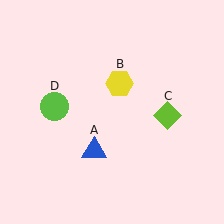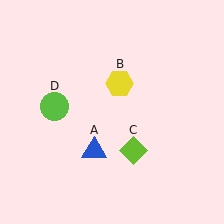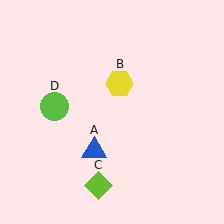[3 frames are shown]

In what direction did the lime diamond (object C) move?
The lime diamond (object C) moved down and to the left.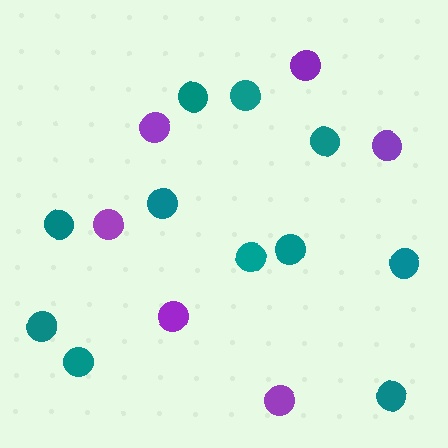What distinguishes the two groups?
There are 2 groups: one group of teal circles (11) and one group of purple circles (6).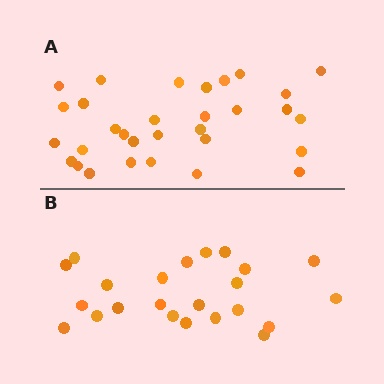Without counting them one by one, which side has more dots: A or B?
Region A (the top region) has more dots.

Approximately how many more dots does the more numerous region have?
Region A has roughly 8 or so more dots than region B.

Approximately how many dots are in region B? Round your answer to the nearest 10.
About 20 dots. (The exact count is 23, which rounds to 20.)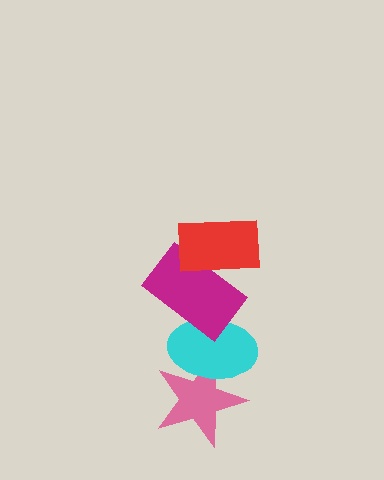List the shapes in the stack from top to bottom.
From top to bottom: the red rectangle, the magenta rectangle, the cyan ellipse, the pink star.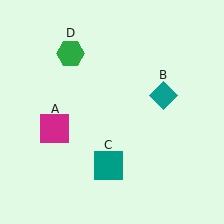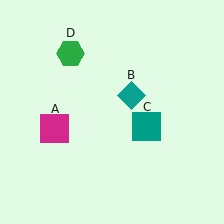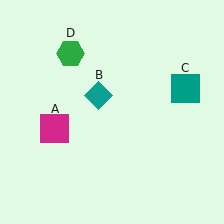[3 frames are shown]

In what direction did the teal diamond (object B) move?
The teal diamond (object B) moved left.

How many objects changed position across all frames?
2 objects changed position: teal diamond (object B), teal square (object C).